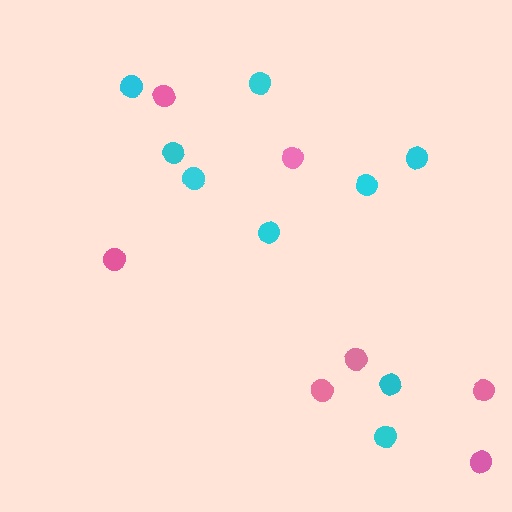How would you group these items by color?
There are 2 groups: one group of pink circles (7) and one group of cyan circles (9).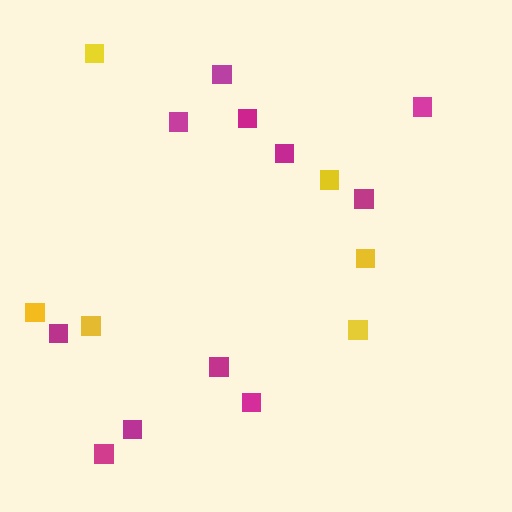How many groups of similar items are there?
There are 2 groups: one group of magenta squares (11) and one group of yellow squares (6).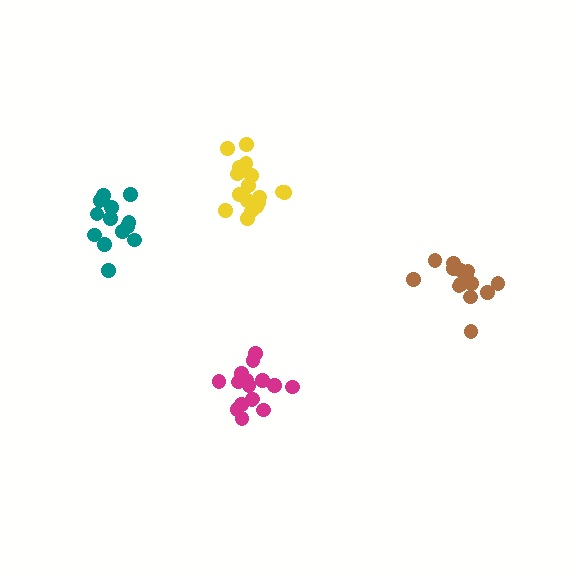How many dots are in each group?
Group 1: 18 dots, Group 2: 13 dots, Group 3: 16 dots, Group 4: 14 dots (61 total).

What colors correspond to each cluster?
The clusters are colored: yellow, teal, magenta, brown.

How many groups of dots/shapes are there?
There are 4 groups.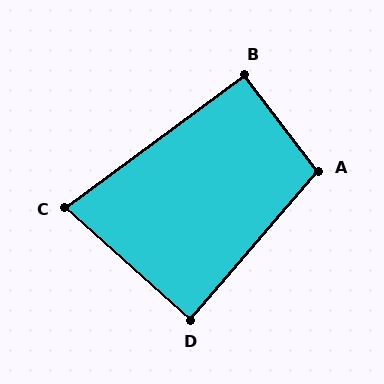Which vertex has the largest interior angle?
A, at approximately 102 degrees.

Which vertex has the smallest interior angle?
C, at approximately 78 degrees.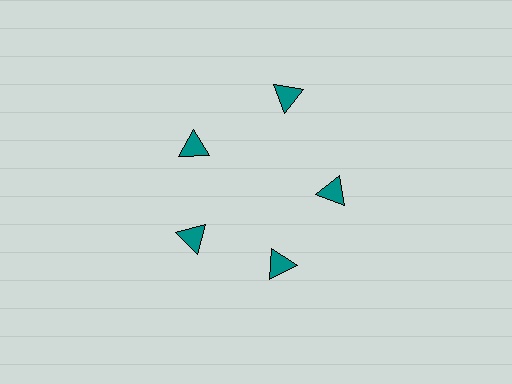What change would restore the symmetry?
The symmetry would be restored by moving it inward, back onto the ring so that all 5 triangles sit at equal angles and equal distance from the center.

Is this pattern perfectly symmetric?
No. The 5 teal triangles are arranged in a ring, but one element near the 1 o'clock position is pushed outward from the center, breaking the 5-fold rotational symmetry.